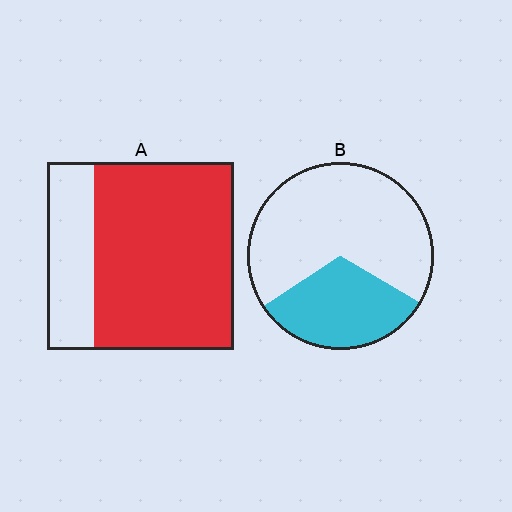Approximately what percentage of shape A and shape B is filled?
A is approximately 75% and B is approximately 35%.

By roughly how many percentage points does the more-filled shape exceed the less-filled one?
By roughly 40 percentage points (A over B).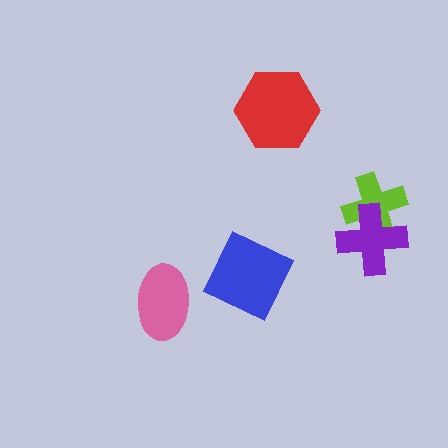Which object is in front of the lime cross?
The purple cross is in front of the lime cross.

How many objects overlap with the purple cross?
1 object overlaps with the purple cross.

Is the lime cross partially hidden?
Yes, it is partially covered by another shape.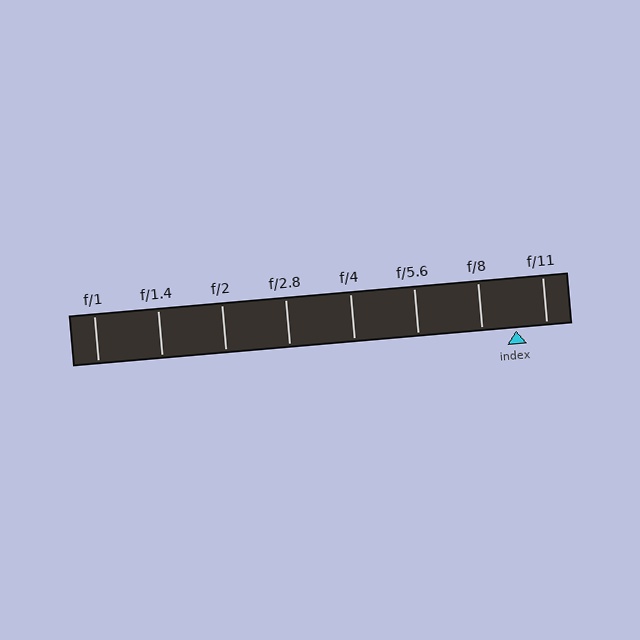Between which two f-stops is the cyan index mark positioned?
The index mark is between f/8 and f/11.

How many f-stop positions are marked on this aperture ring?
There are 8 f-stop positions marked.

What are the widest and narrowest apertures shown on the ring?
The widest aperture shown is f/1 and the narrowest is f/11.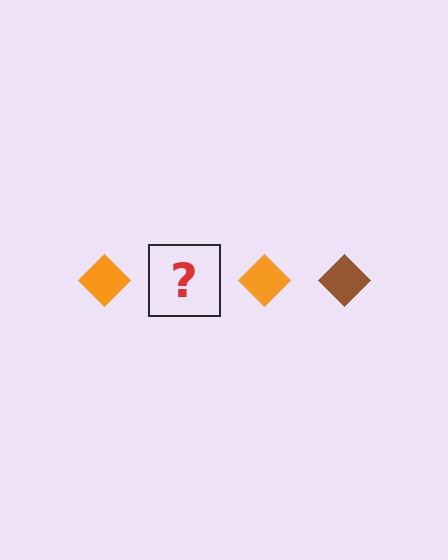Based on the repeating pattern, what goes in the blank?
The blank should be a brown diamond.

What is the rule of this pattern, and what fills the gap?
The rule is that the pattern cycles through orange, brown diamonds. The gap should be filled with a brown diamond.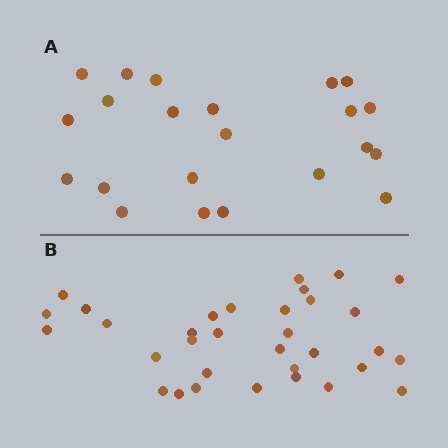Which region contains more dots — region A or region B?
Region B (the bottom region) has more dots.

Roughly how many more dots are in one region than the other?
Region B has roughly 12 or so more dots than region A.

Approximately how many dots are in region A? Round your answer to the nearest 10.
About 20 dots. (The exact count is 22, which rounds to 20.)